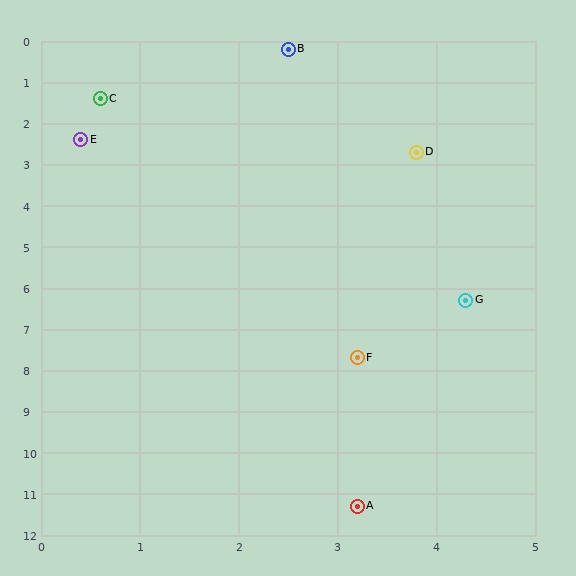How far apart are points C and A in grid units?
Points C and A are about 10.2 grid units apart.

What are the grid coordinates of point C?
Point C is at approximately (0.6, 1.4).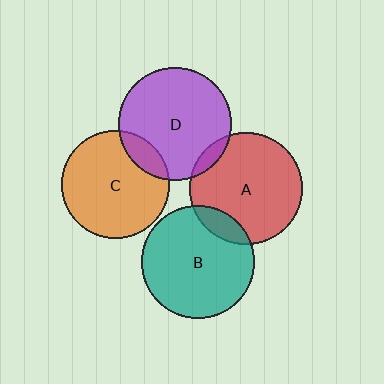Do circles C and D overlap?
Yes.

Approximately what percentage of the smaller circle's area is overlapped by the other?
Approximately 15%.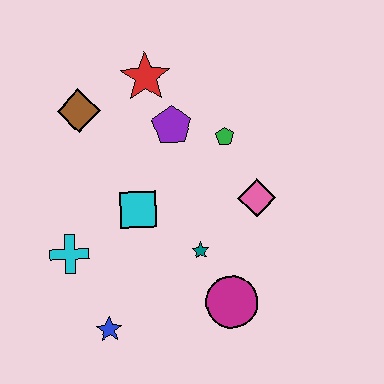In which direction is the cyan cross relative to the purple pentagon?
The cyan cross is below the purple pentagon.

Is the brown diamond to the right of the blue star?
No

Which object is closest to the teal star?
The magenta circle is closest to the teal star.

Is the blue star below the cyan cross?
Yes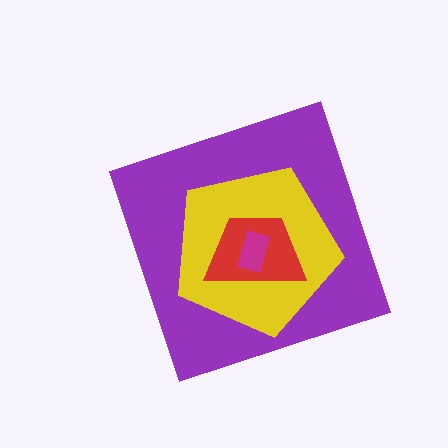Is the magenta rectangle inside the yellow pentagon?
Yes.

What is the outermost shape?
The purple diamond.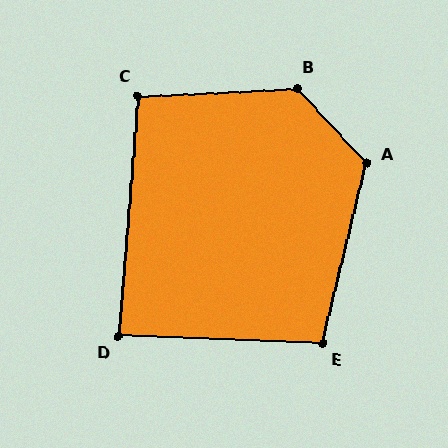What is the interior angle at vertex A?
Approximately 124 degrees (obtuse).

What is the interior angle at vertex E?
Approximately 102 degrees (obtuse).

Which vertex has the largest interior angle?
B, at approximately 129 degrees.